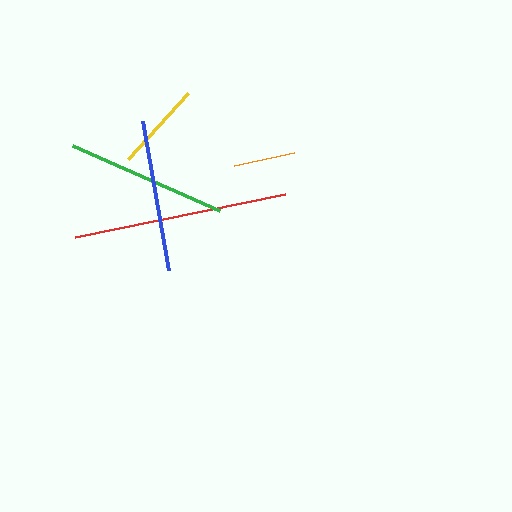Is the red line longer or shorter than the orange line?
The red line is longer than the orange line.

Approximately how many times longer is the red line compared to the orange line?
The red line is approximately 3.5 times the length of the orange line.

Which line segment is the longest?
The red line is the longest at approximately 215 pixels.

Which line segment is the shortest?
The orange line is the shortest at approximately 61 pixels.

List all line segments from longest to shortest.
From longest to shortest: red, green, blue, yellow, orange.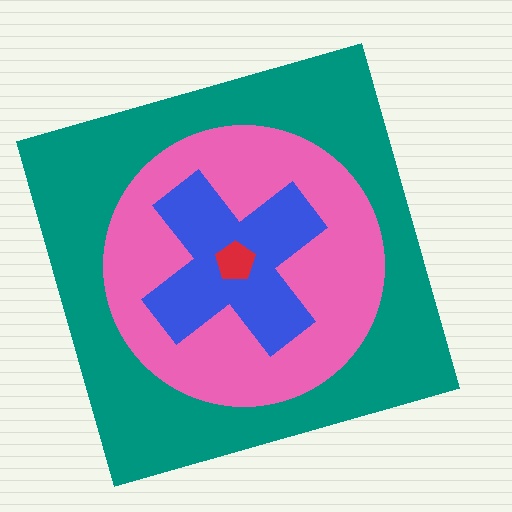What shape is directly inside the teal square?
The pink circle.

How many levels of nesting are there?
4.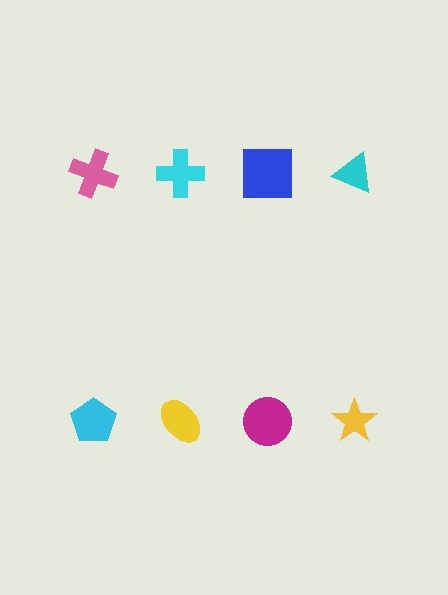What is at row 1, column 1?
A pink cross.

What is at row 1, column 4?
A cyan triangle.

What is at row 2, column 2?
A yellow ellipse.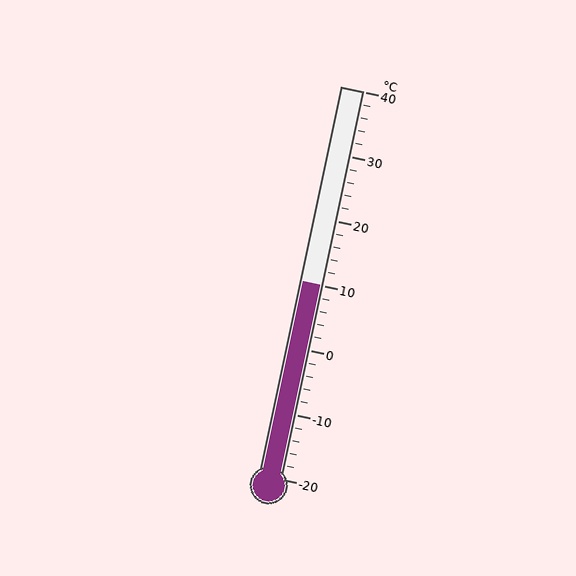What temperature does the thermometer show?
The thermometer shows approximately 10°C.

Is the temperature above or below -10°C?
The temperature is above -10°C.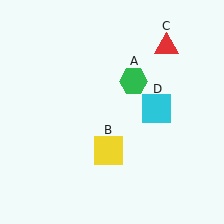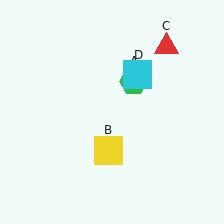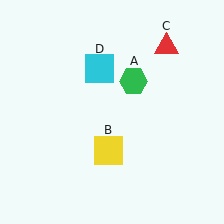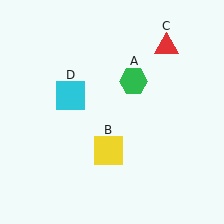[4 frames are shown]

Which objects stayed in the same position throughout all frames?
Green hexagon (object A) and yellow square (object B) and red triangle (object C) remained stationary.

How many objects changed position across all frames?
1 object changed position: cyan square (object D).